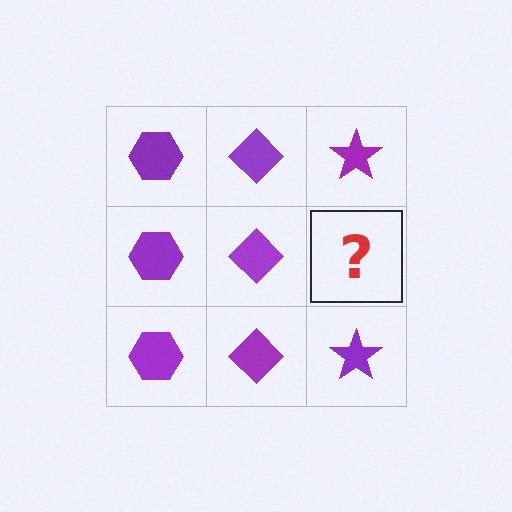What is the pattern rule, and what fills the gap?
The rule is that each column has a consistent shape. The gap should be filled with a purple star.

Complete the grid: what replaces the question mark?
The question mark should be replaced with a purple star.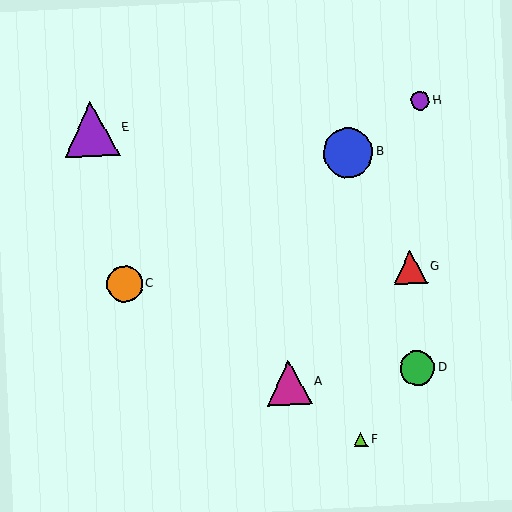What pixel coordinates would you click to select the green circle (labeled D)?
Click at (418, 368) to select the green circle D.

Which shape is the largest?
The purple triangle (labeled E) is the largest.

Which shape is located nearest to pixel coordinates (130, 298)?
The orange circle (labeled C) at (124, 284) is nearest to that location.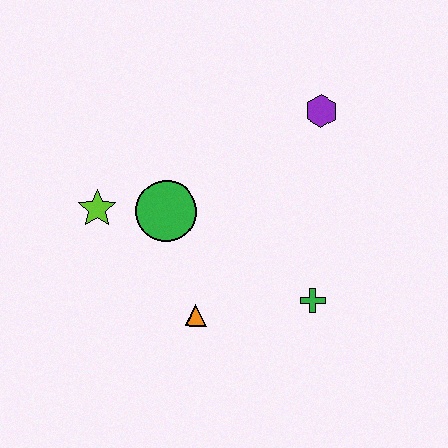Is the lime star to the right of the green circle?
No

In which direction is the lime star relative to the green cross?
The lime star is to the left of the green cross.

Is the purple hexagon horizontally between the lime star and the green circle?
No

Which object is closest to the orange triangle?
The green circle is closest to the orange triangle.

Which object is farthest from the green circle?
The purple hexagon is farthest from the green circle.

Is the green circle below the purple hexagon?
Yes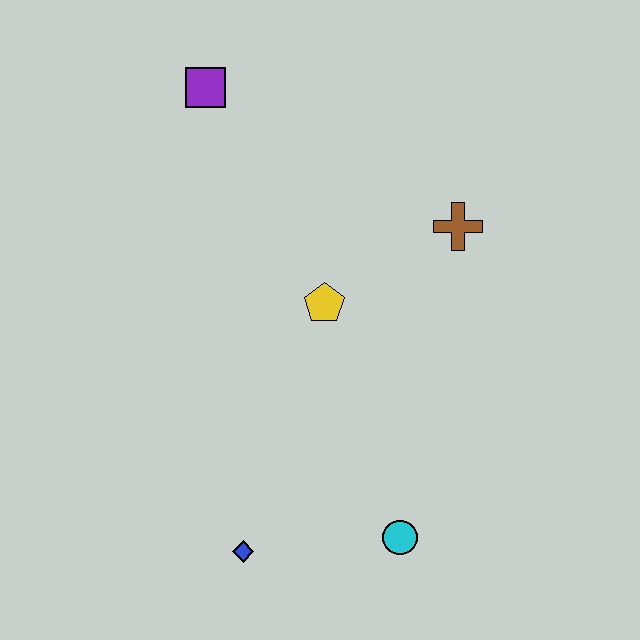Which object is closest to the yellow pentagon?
The brown cross is closest to the yellow pentagon.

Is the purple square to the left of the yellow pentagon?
Yes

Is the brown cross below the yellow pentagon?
No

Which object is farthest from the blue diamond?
The purple square is farthest from the blue diamond.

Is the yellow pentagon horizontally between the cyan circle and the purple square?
Yes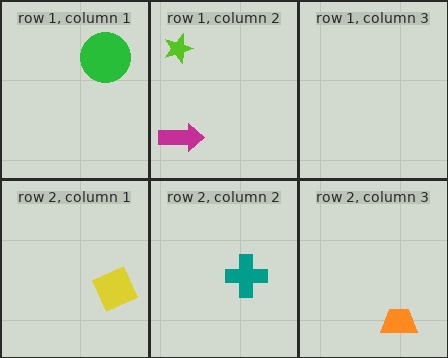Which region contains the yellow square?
The row 2, column 1 region.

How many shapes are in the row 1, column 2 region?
2.